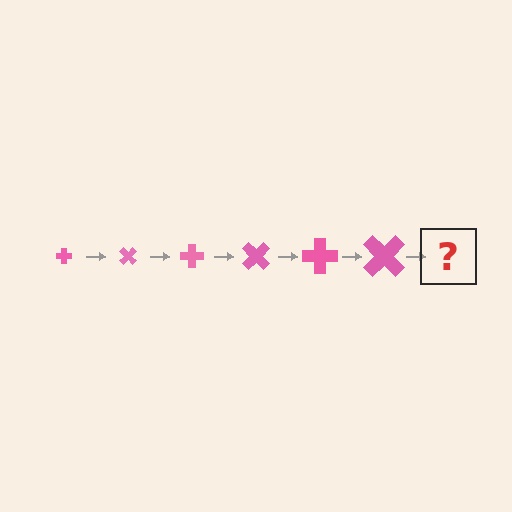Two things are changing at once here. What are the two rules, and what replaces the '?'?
The two rules are that the cross grows larger each step and it rotates 45 degrees each step. The '?' should be a cross, larger than the previous one and rotated 270 degrees from the start.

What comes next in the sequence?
The next element should be a cross, larger than the previous one and rotated 270 degrees from the start.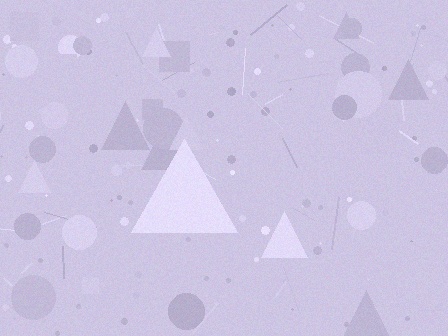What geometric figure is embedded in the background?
A triangle is embedded in the background.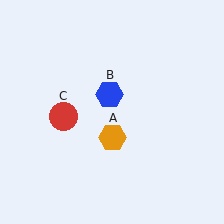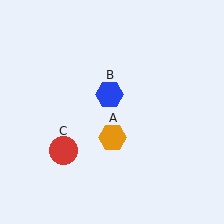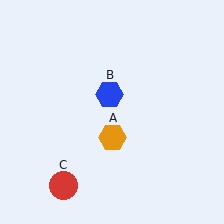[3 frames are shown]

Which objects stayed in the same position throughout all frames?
Orange hexagon (object A) and blue hexagon (object B) remained stationary.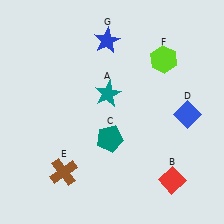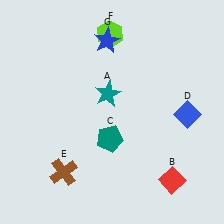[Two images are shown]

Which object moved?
The lime hexagon (F) moved left.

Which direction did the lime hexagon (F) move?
The lime hexagon (F) moved left.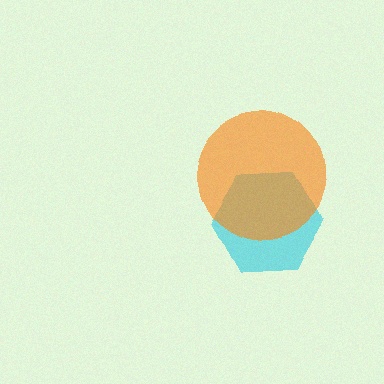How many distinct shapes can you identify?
There are 2 distinct shapes: a cyan hexagon, an orange circle.